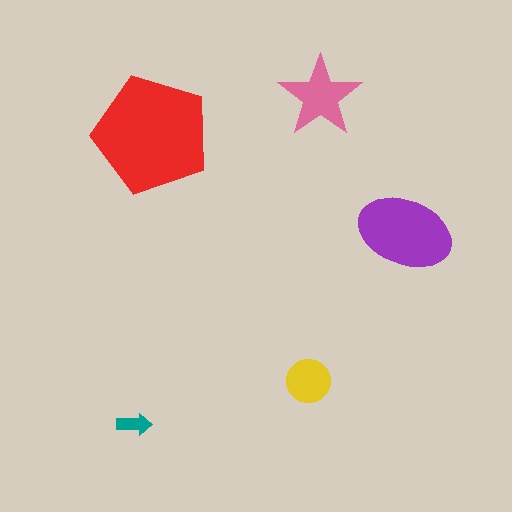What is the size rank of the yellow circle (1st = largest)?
4th.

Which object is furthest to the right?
The purple ellipse is rightmost.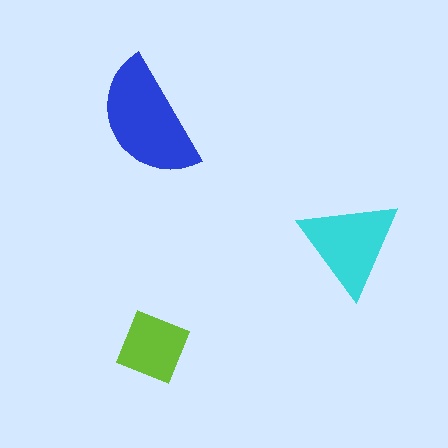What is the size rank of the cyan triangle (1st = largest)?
2nd.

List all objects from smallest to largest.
The lime diamond, the cyan triangle, the blue semicircle.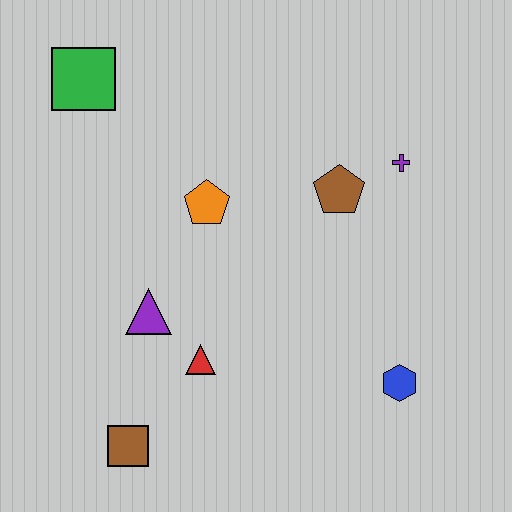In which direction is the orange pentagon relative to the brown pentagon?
The orange pentagon is to the left of the brown pentagon.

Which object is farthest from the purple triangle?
The purple cross is farthest from the purple triangle.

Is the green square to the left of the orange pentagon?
Yes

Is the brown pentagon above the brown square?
Yes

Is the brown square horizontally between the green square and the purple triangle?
Yes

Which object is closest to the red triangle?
The purple triangle is closest to the red triangle.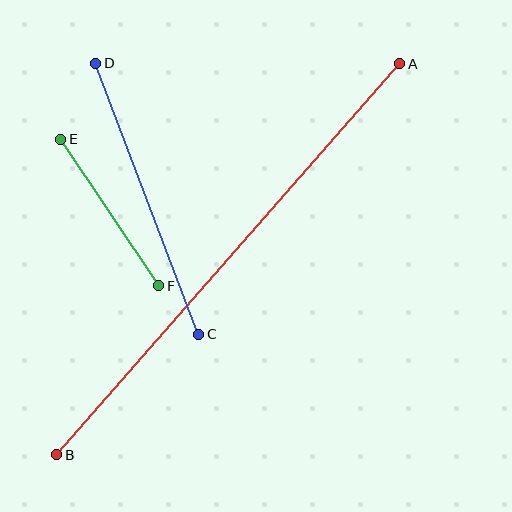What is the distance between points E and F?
The distance is approximately 176 pixels.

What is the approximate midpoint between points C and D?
The midpoint is at approximately (147, 199) pixels.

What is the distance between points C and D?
The distance is approximately 290 pixels.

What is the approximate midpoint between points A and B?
The midpoint is at approximately (228, 259) pixels.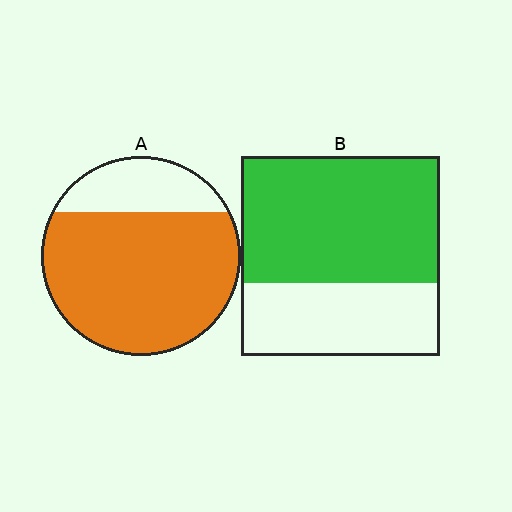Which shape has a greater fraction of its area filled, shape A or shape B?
Shape A.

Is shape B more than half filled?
Yes.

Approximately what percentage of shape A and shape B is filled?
A is approximately 75% and B is approximately 65%.